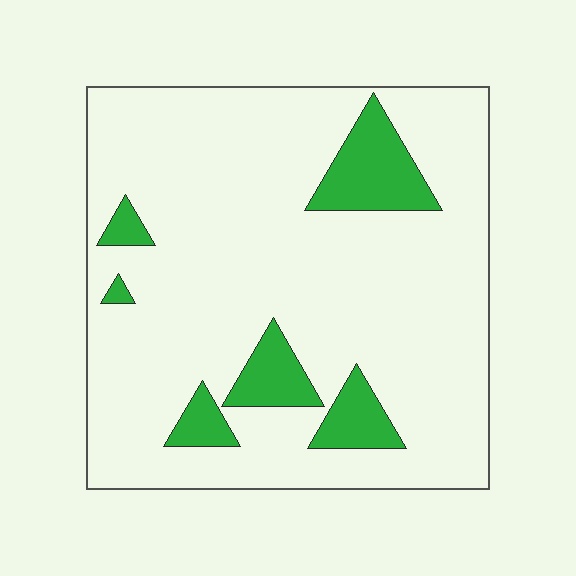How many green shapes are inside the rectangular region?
6.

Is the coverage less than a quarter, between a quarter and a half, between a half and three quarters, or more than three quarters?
Less than a quarter.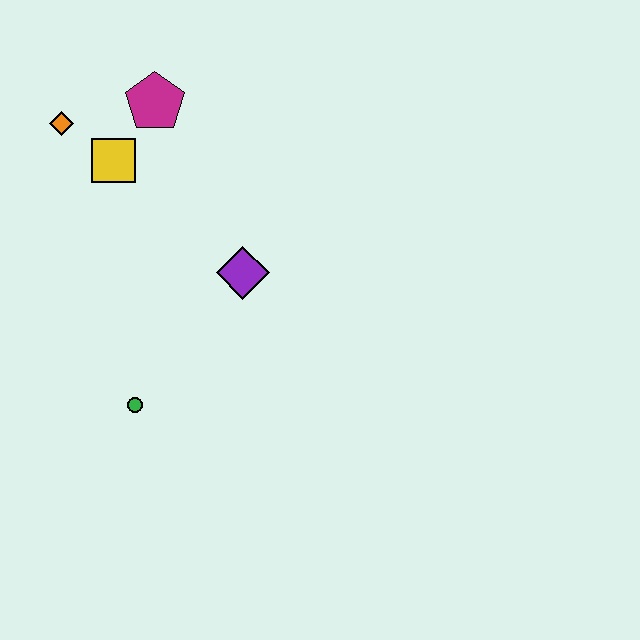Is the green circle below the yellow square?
Yes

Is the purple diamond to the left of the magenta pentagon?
No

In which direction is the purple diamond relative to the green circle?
The purple diamond is above the green circle.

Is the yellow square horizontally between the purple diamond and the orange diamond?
Yes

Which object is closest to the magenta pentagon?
The yellow square is closest to the magenta pentagon.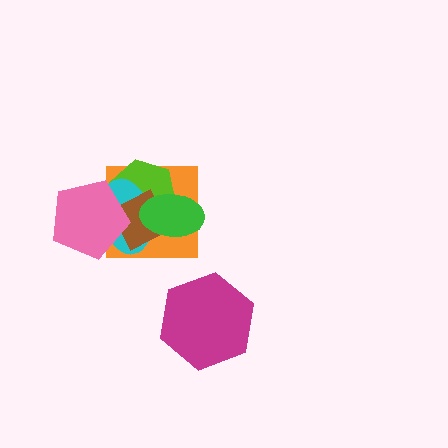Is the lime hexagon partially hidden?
Yes, it is partially covered by another shape.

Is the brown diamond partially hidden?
Yes, it is partially covered by another shape.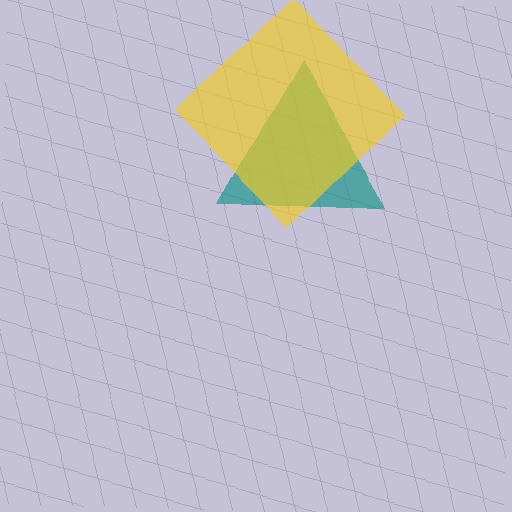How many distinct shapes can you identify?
There are 2 distinct shapes: a teal triangle, a yellow diamond.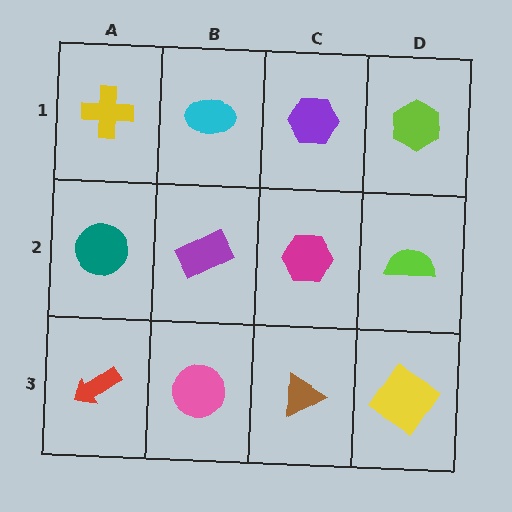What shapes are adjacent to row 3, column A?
A teal circle (row 2, column A), a pink circle (row 3, column B).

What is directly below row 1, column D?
A lime semicircle.